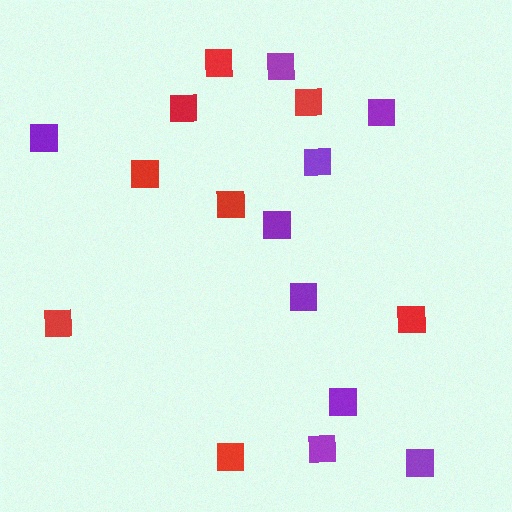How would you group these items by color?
There are 2 groups: one group of red squares (8) and one group of purple squares (9).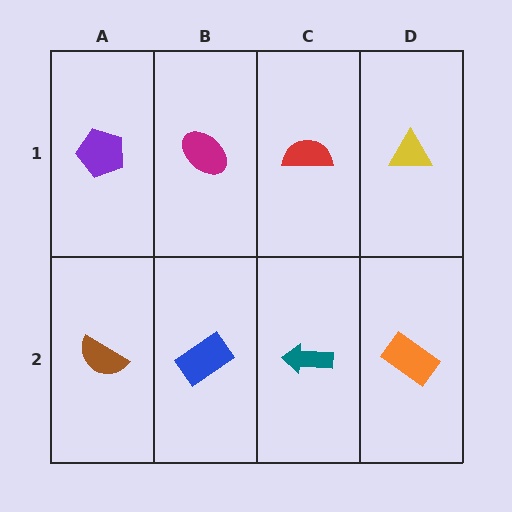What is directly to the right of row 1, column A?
A magenta ellipse.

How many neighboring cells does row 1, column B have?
3.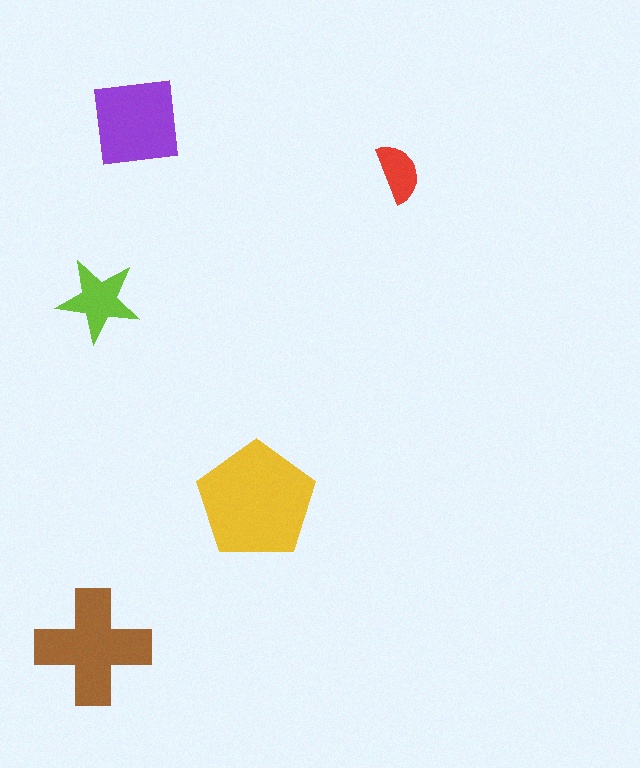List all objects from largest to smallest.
The yellow pentagon, the brown cross, the purple square, the lime star, the red semicircle.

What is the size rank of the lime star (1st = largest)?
4th.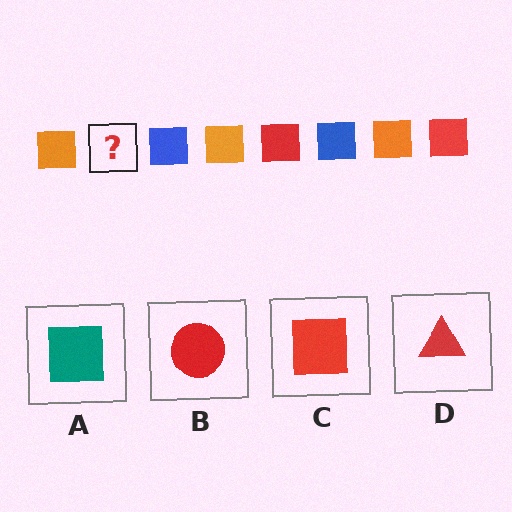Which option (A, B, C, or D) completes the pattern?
C.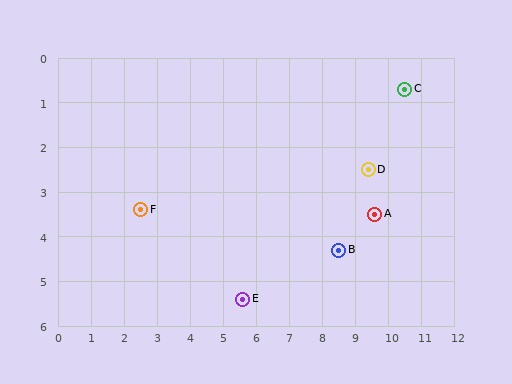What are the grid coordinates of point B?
Point B is at approximately (8.5, 4.3).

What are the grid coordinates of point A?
Point A is at approximately (9.6, 3.5).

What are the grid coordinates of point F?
Point F is at approximately (2.5, 3.4).